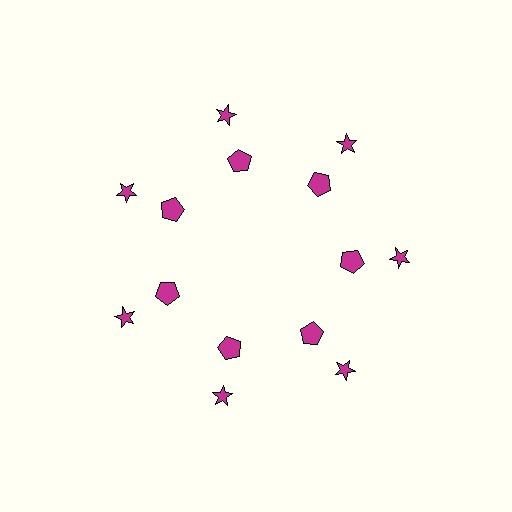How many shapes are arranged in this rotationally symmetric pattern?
There are 14 shapes, arranged in 7 groups of 2.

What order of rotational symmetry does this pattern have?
This pattern has 7-fold rotational symmetry.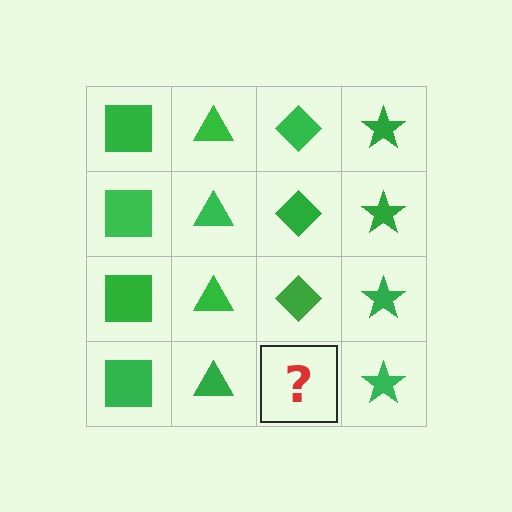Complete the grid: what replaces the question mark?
The question mark should be replaced with a green diamond.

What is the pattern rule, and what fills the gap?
The rule is that each column has a consistent shape. The gap should be filled with a green diamond.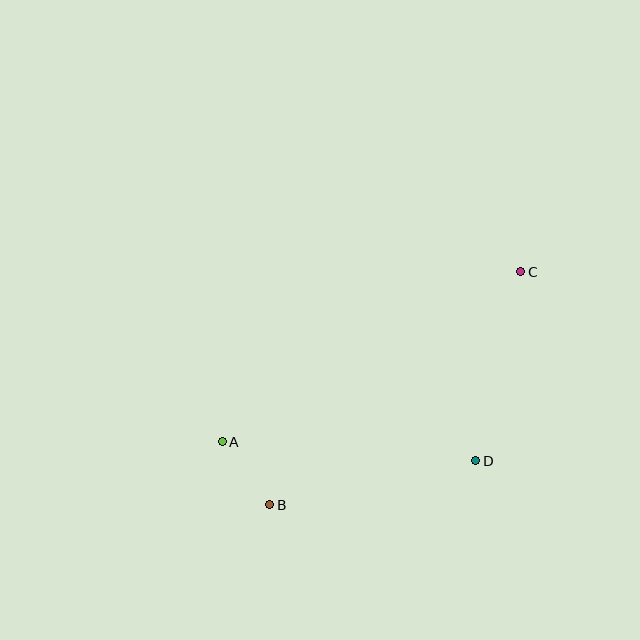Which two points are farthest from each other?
Points A and C are farthest from each other.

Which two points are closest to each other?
Points A and B are closest to each other.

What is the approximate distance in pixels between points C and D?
The distance between C and D is approximately 194 pixels.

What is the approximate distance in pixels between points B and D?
The distance between B and D is approximately 211 pixels.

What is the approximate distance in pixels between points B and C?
The distance between B and C is approximately 342 pixels.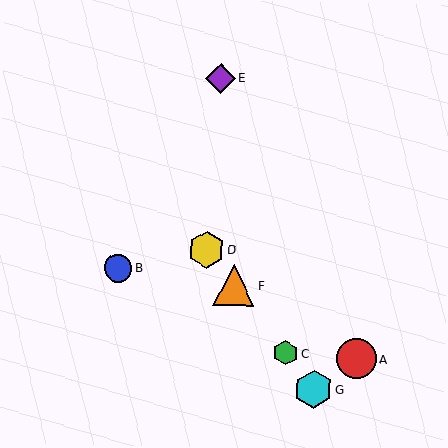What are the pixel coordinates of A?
Object A is at (356, 359).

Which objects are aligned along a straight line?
Objects C, D, F, G are aligned along a straight line.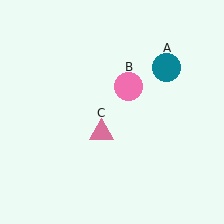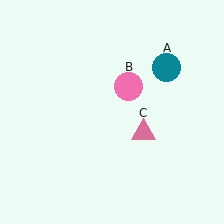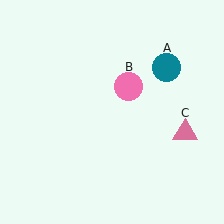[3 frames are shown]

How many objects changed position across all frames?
1 object changed position: pink triangle (object C).